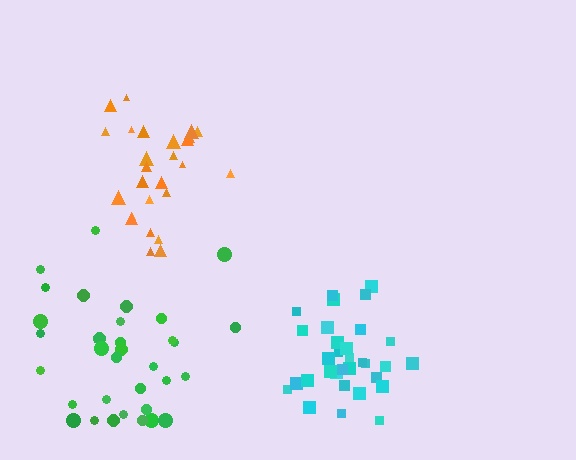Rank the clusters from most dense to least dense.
cyan, orange, green.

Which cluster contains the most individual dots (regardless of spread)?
Green (35).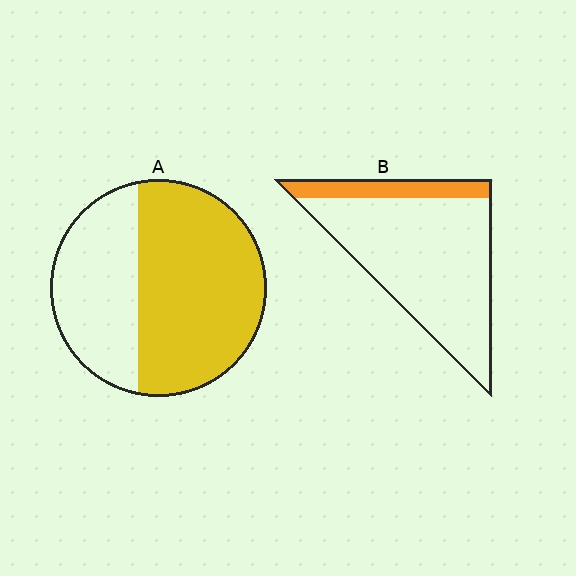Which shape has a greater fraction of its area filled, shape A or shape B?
Shape A.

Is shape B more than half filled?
No.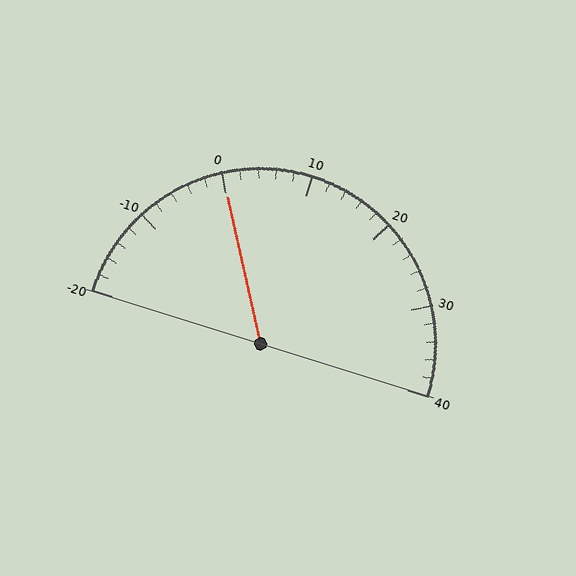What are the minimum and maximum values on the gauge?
The gauge ranges from -20 to 40.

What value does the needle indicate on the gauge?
The needle indicates approximately 0.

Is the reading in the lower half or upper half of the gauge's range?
The reading is in the lower half of the range (-20 to 40).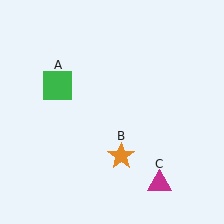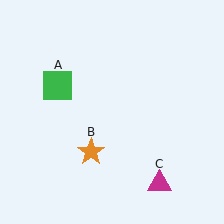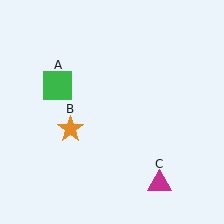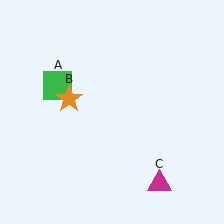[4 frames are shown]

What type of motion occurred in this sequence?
The orange star (object B) rotated clockwise around the center of the scene.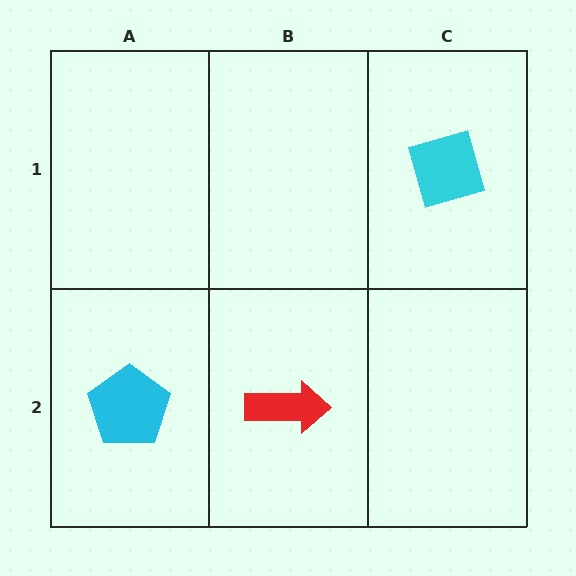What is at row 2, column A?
A cyan pentagon.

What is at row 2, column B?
A red arrow.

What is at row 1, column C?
A cyan diamond.